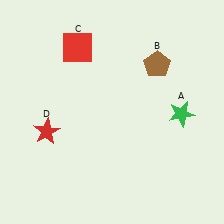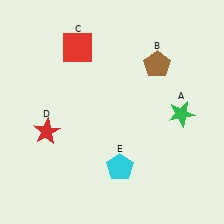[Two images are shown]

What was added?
A cyan pentagon (E) was added in Image 2.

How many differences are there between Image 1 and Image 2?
There is 1 difference between the two images.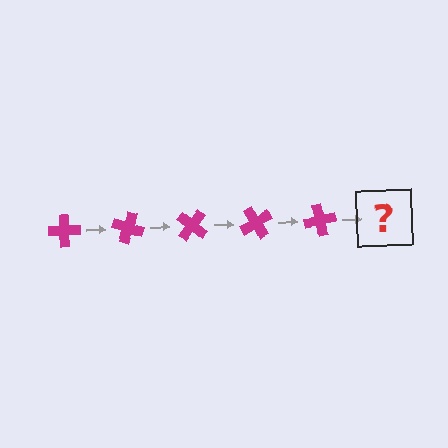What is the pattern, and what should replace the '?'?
The pattern is that the cross rotates 20 degrees each step. The '?' should be a magenta cross rotated 100 degrees.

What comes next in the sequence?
The next element should be a magenta cross rotated 100 degrees.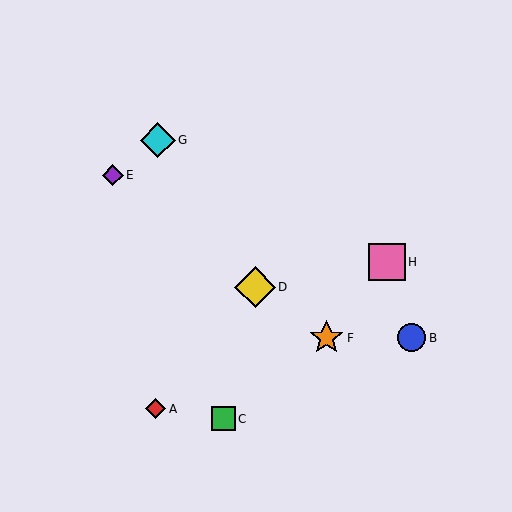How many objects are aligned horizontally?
2 objects (B, F) are aligned horizontally.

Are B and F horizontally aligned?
Yes, both are at y≈338.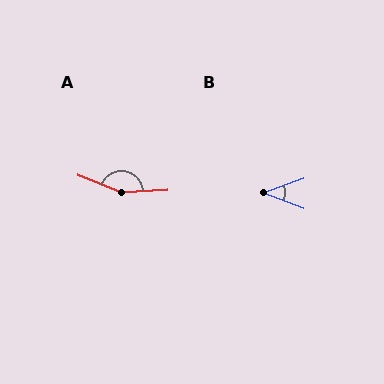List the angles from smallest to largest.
B (41°), A (155°).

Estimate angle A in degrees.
Approximately 155 degrees.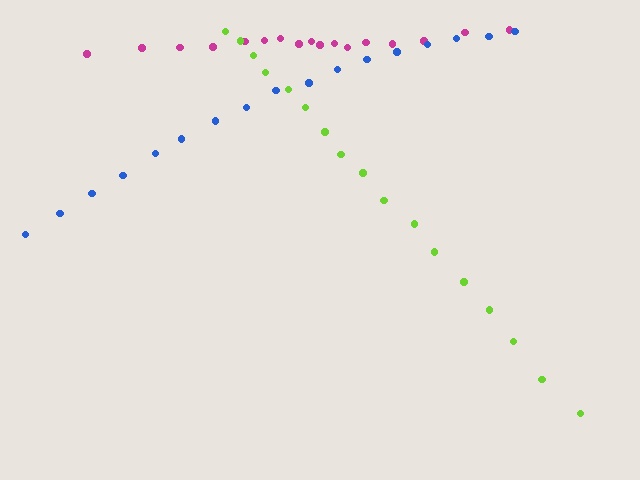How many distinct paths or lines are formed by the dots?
There are 3 distinct paths.